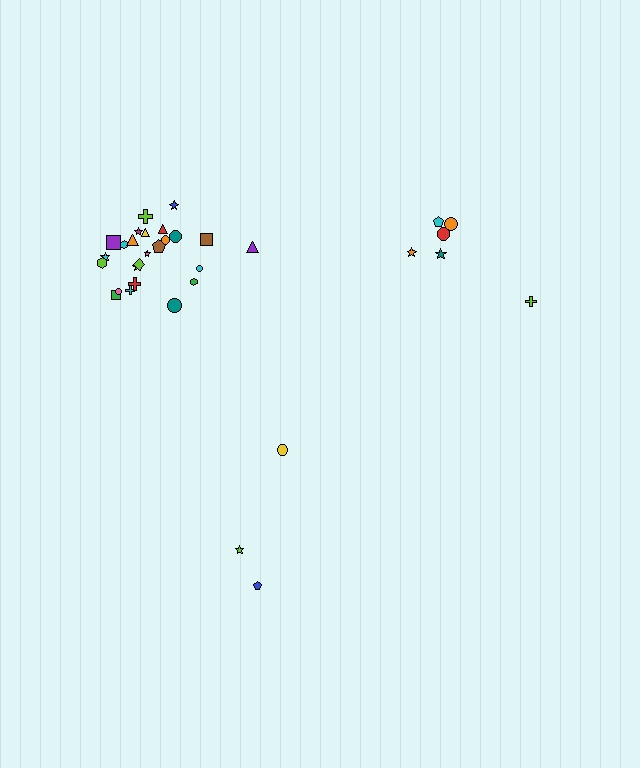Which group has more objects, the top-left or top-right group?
The top-left group.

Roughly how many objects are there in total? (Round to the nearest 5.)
Roughly 35 objects in total.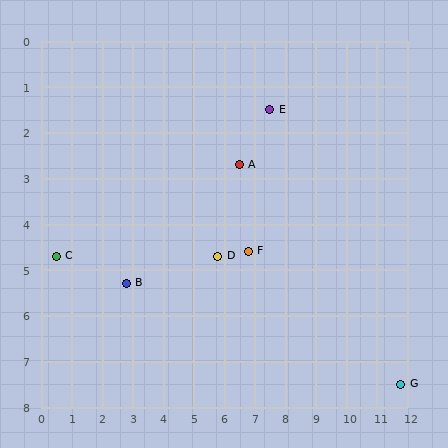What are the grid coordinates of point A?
Point A is at approximately (6.5, 2.7).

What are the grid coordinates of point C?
Point C is at approximately (0.5, 4.7).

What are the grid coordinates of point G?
Point G is at approximately (11.8, 7.5).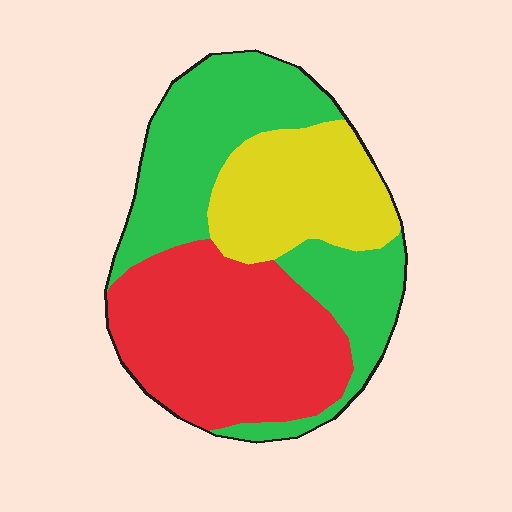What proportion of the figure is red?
Red takes up about three eighths (3/8) of the figure.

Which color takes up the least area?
Yellow, at roughly 25%.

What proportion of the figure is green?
Green covers around 40% of the figure.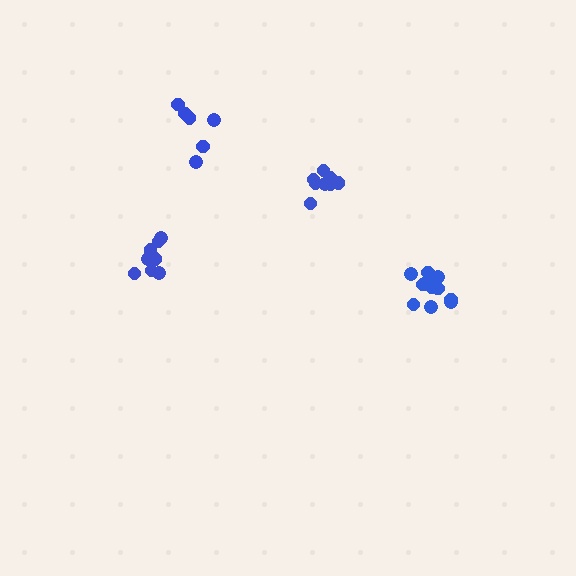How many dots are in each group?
Group 1: 8 dots, Group 2: 6 dots, Group 3: 11 dots, Group 4: 9 dots (34 total).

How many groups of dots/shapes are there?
There are 4 groups.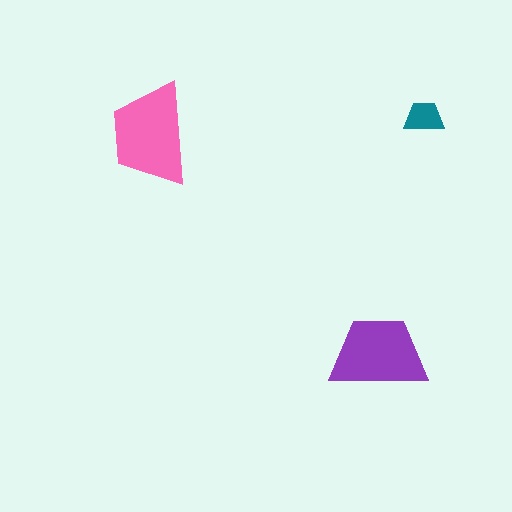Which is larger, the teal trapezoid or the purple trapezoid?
The purple one.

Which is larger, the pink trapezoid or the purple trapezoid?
The pink one.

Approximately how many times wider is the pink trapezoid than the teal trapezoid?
About 2.5 times wider.